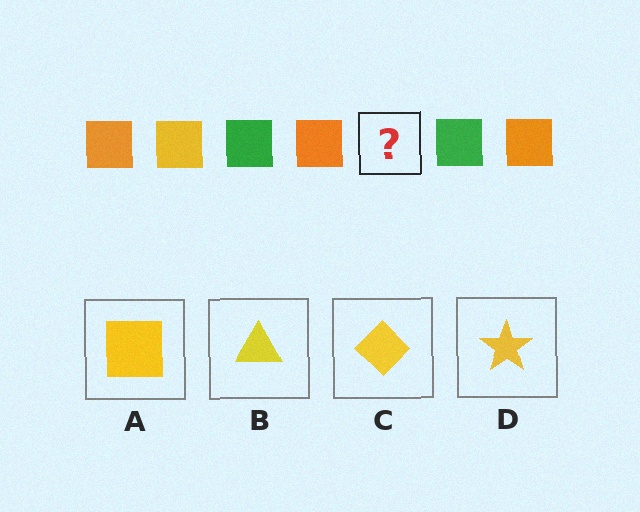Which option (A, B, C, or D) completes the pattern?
A.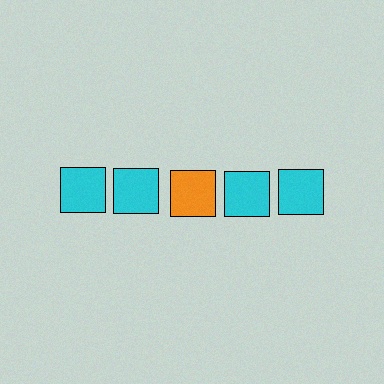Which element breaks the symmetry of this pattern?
The orange square in the top row, center column breaks the symmetry. All other shapes are cyan squares.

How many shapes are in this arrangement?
There are 5 shapes arranged in a grid pattern.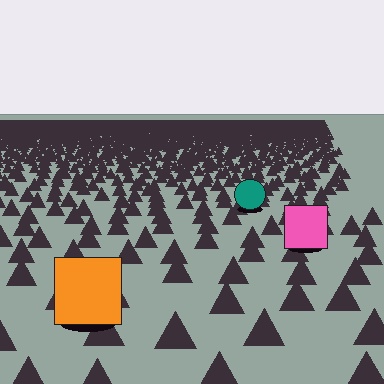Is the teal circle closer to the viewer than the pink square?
No. The pink square is closer — you can tell from the texture gradient: the ground texture is coarser near it.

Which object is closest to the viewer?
The orange square is closest. The texture marks near it are larger and more spread out.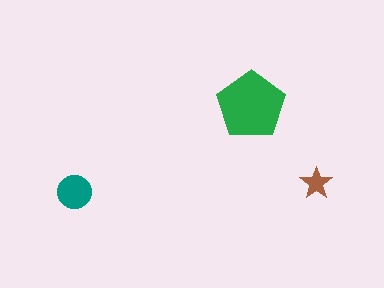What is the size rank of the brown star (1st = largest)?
3rd.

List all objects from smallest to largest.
The brown star, the teal circle, the green pentagon.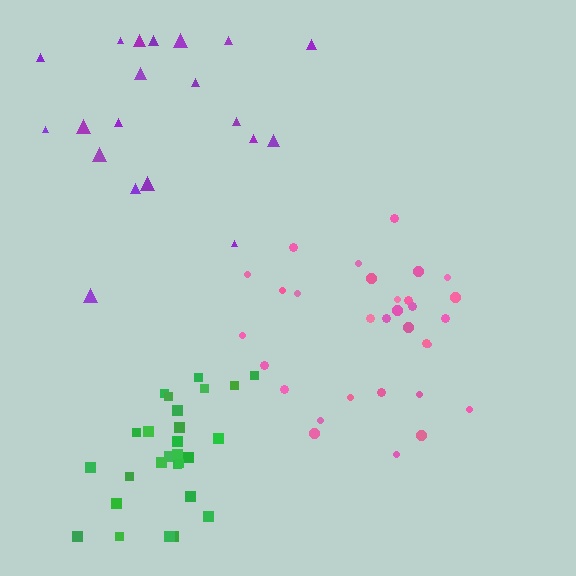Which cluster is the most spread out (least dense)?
Purple.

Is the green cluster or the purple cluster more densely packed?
Green.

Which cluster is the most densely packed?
Green.